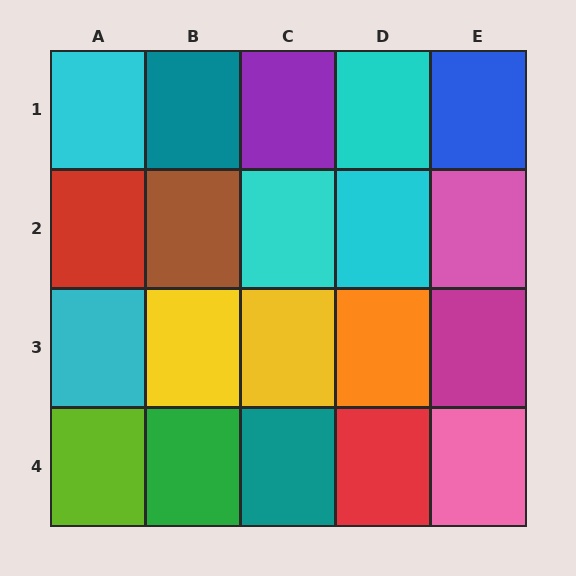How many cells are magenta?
1 cell is magenta.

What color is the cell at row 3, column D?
Orange.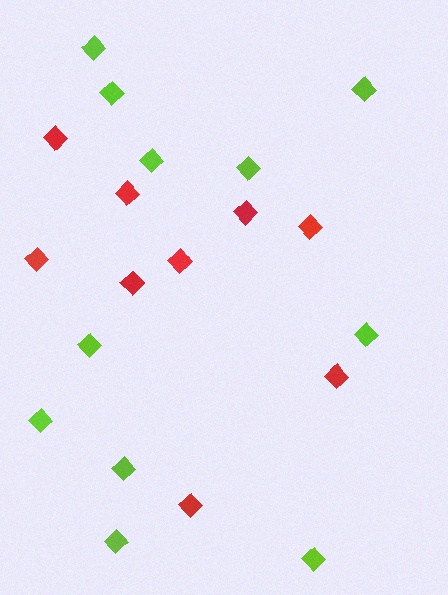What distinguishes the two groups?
There are 2 groups: one group of red diamonds (9) and one group of lime diamonds (11).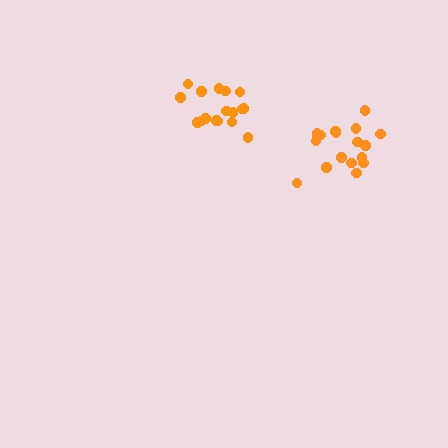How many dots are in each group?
Group 1: 18 dots, Group 2: 18 dots (36 total).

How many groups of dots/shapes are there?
There are 2 groups.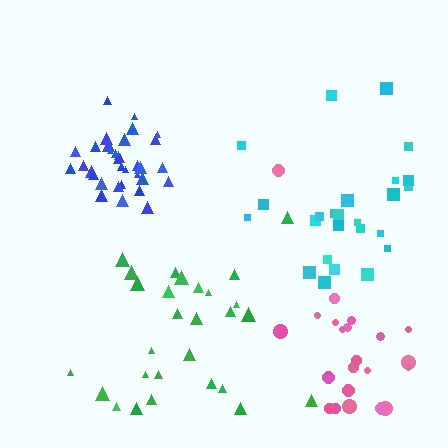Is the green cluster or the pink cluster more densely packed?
Pink.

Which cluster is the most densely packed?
Blue.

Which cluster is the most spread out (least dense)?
Green.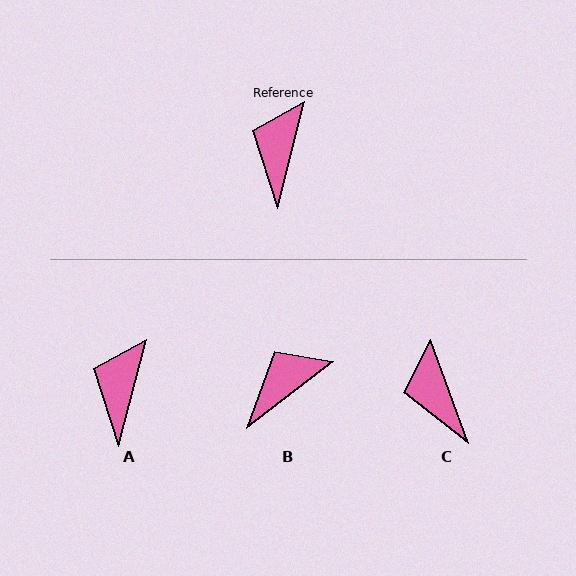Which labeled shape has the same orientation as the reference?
A.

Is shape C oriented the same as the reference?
No, it is off by about 34 degrees.